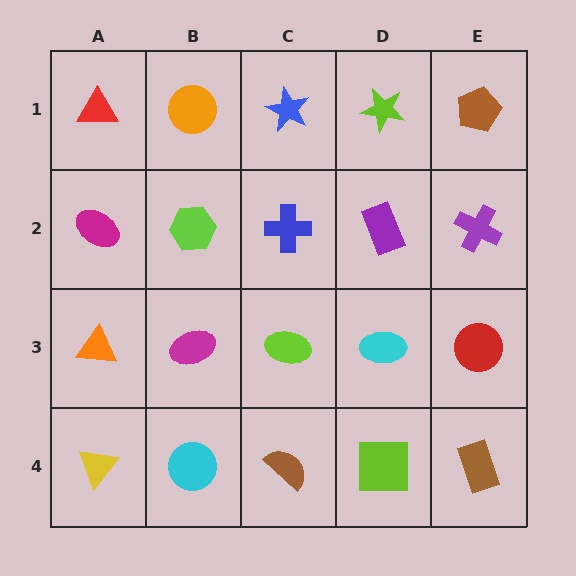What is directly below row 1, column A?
A magenta ellipse.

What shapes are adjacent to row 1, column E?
A purple cross (row 2, column E), a lime star (row 1, column D).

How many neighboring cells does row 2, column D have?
4.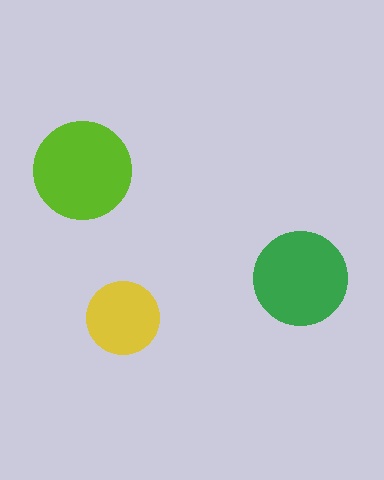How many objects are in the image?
There are 3 objects in the image.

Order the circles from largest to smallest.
the lime one, the green one, the yellow one.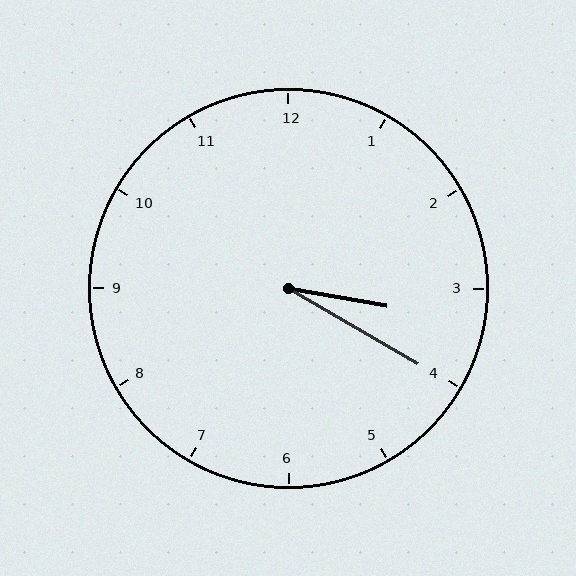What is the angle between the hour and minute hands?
Approximately 20 degrees.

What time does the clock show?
3:20.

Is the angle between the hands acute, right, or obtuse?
It is acute.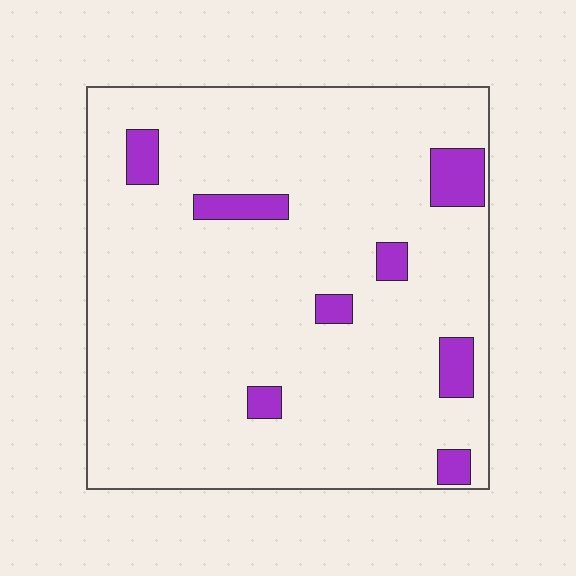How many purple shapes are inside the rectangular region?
8.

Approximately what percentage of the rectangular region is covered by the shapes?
Approximately 10%.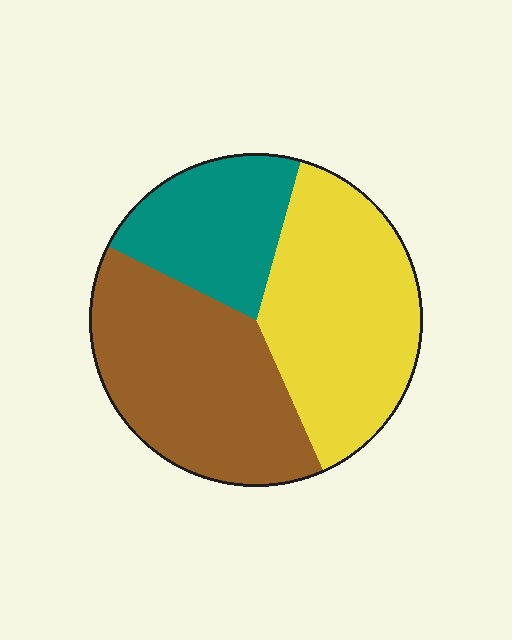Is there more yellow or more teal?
Yellow.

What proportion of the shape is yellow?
Yellow takes up between a third and a half of the shape.